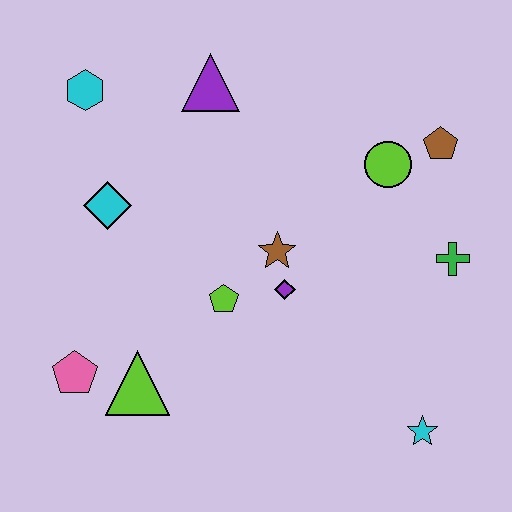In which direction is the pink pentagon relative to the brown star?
The pink pentagon is to the left of the brown star.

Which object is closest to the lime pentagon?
The purple diamond is closest to the lime pentagon.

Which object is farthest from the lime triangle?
The brown pentagon is farthest from the lime triangle.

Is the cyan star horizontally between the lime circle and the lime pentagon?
No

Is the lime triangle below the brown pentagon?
Yes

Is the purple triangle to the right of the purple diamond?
No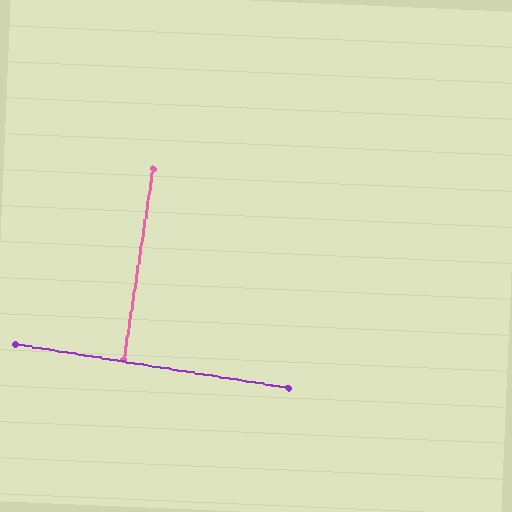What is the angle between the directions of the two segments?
Approximately 89 degrees.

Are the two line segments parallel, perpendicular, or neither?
Perpendicular — they meet at approximately 89°.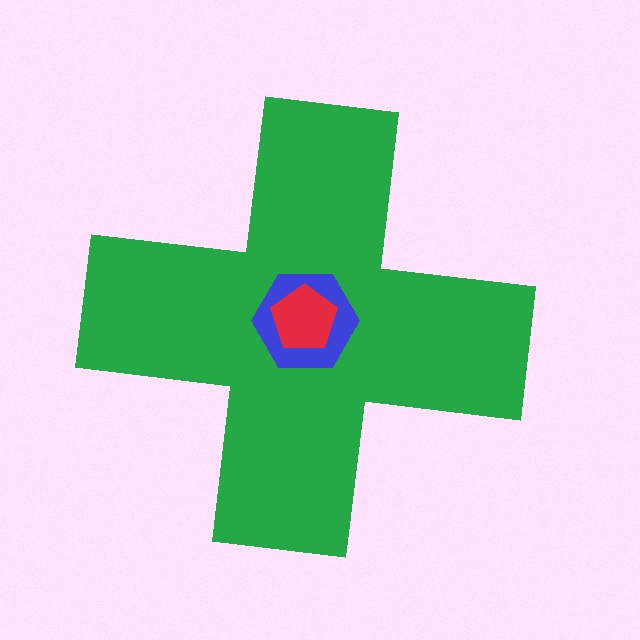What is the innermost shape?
The red pentagon.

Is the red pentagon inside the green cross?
Yes.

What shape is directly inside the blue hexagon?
The red pentagon.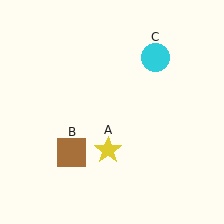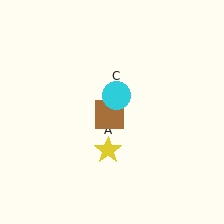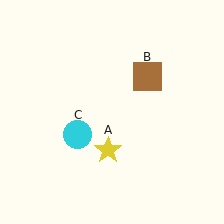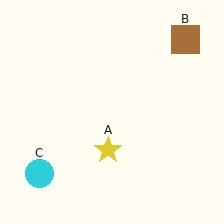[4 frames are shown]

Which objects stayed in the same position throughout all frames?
Yellow star (object A) remained stationary.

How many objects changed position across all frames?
2 objects changed position: brown square (object B), cyan circle (object C).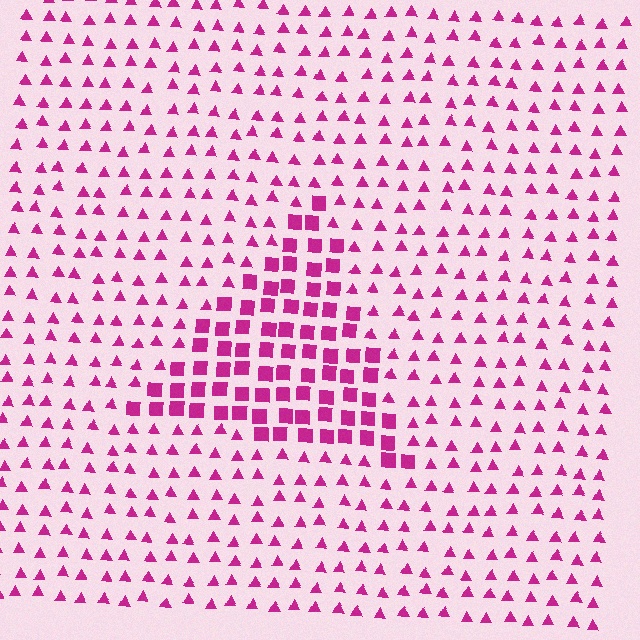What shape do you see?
I see a triangle.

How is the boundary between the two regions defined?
The boundary is defined by a change in element shape: squares inside vs. triangles outside. All elements share the same color and spacing.